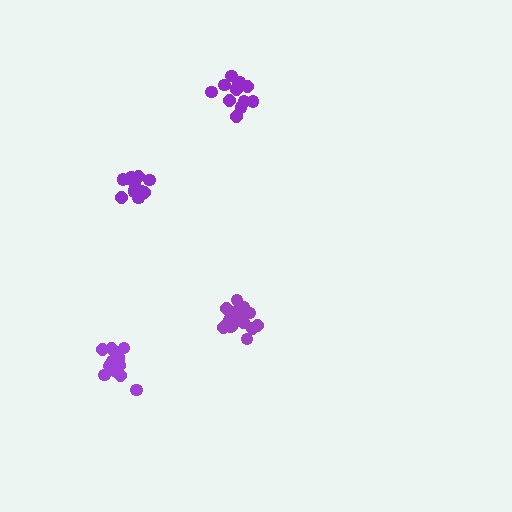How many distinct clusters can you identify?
There are 4 distinct clusters.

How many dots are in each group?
Group 1: 17 dots, Group 2: 13 dots, Group 3: 14 dots, Group 4: 16 dots (60 total).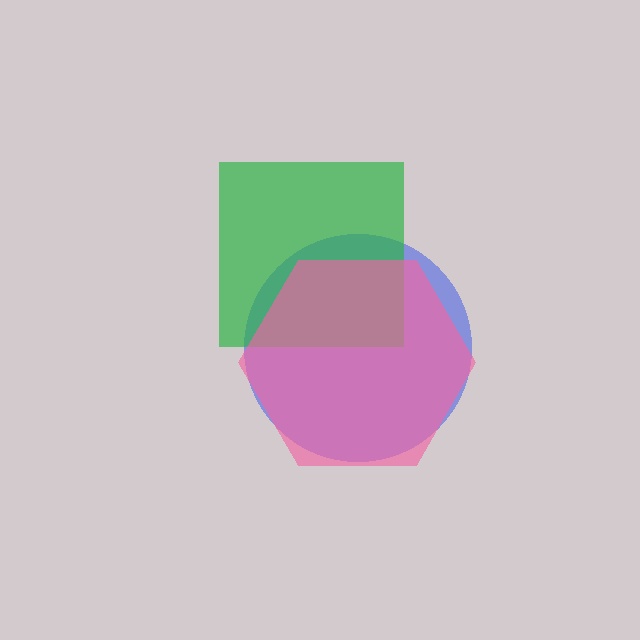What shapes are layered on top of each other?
The layered shapes are: a blue circle, a green square, a pink hexagon.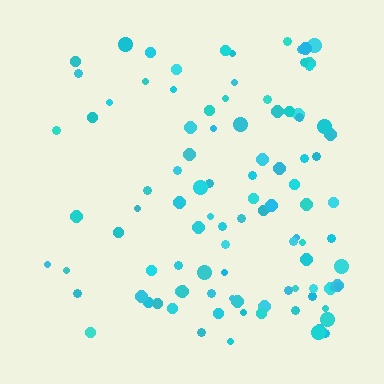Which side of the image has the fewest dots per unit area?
The left.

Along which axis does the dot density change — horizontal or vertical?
Horizontal.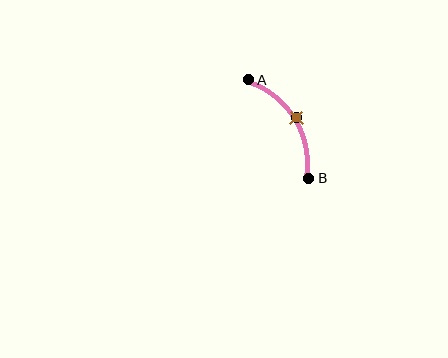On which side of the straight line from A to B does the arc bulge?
The arc bulges to the right of the straight line connecting A and B.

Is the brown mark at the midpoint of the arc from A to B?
Yes. The brown mark lies on the arc at equal arc-length from both A and B — it is the arc midpoint.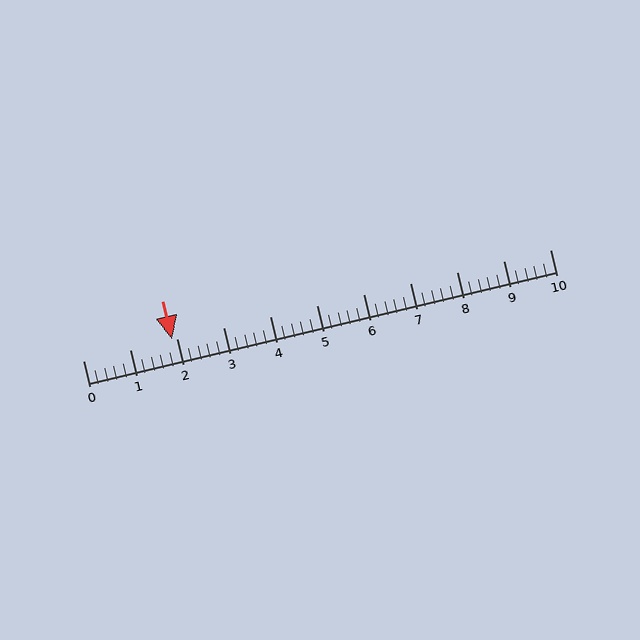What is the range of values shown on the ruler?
The ruler shows values from 0 to 10.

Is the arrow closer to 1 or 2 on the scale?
The arrow is closer to 2.